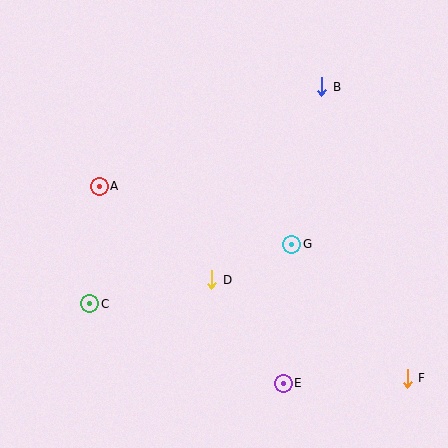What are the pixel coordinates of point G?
Point G is at (292, 244).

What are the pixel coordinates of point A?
Point A is at (99, 186).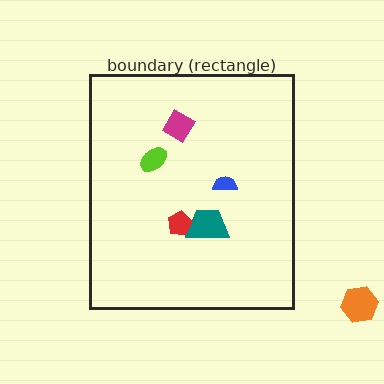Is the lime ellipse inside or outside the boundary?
Inside.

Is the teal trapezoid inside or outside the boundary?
Inside.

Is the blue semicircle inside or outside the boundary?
Inside.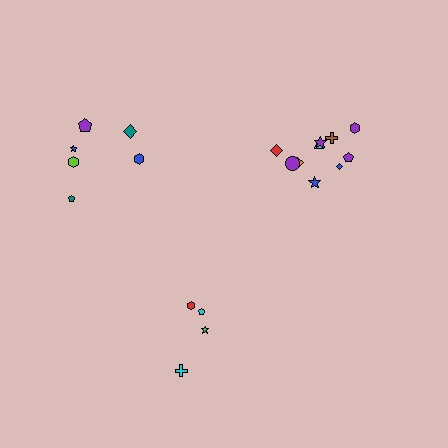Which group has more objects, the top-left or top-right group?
The top-right group.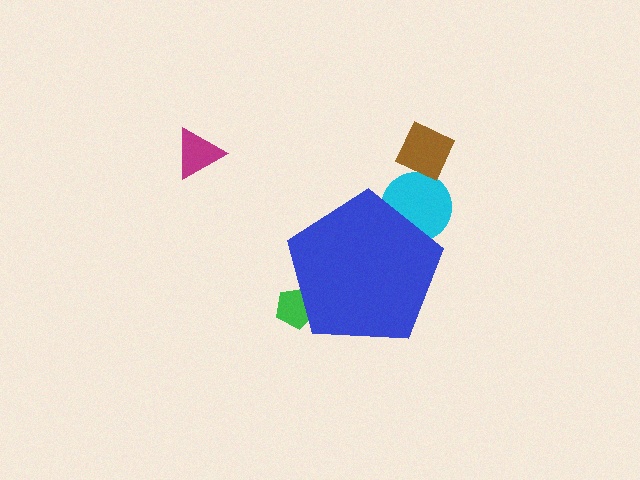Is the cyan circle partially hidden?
Yes, the cyan circle is partially hidden behind the blue pentagon.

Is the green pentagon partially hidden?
Yes, the green pentagon is partially hidden behind the blue pentagon.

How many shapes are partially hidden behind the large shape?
2 shapes are partially hidden.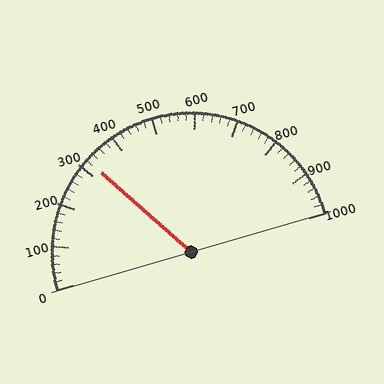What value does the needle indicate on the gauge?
The needle indicates approximately 320.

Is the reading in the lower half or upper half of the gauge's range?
The reading is in the lower half of the range (0 to 1000).